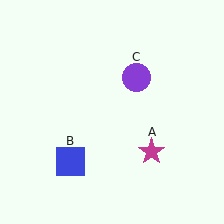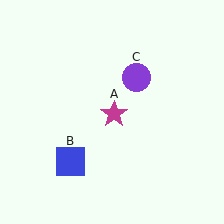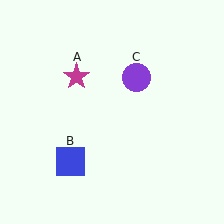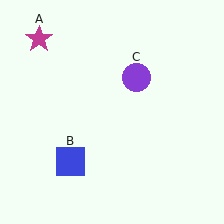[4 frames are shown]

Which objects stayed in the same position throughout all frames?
Blue square (object B) and purple circle (object C) remained stationary.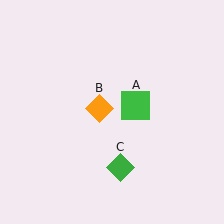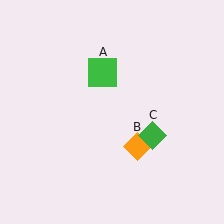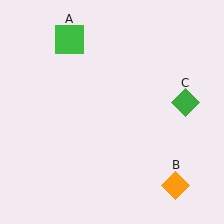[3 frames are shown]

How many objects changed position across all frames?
3 objects changed position: green square (object A), orange diamond (object B), green diamond (object C).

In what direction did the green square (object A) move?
The green square (object A) moved up and to the left.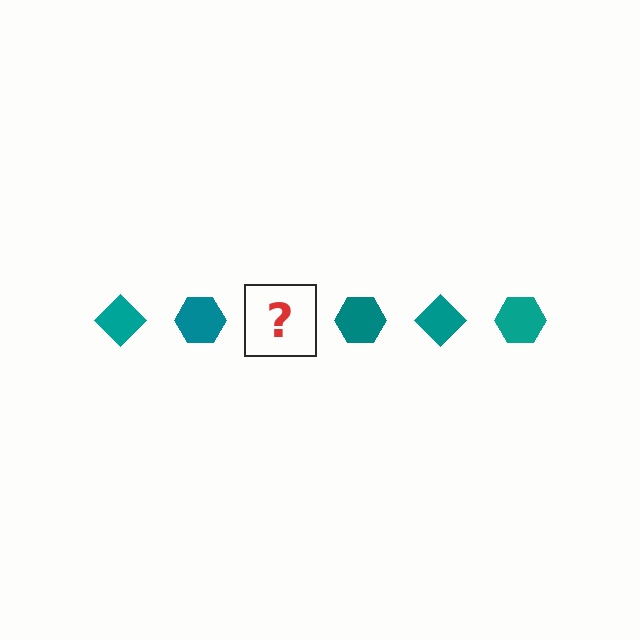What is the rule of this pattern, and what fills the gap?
The rule is that the pattern cycles through diamond, hexagon shapes in teal. The gap should be filled with a teal diamond.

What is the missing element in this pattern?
The missing element is a teal diamond.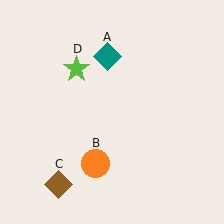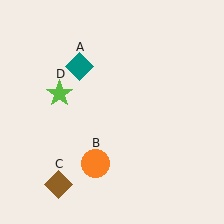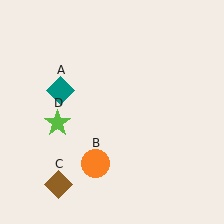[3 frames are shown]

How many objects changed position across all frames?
2 objects changed position: teal diamond (object A), lime star (object D).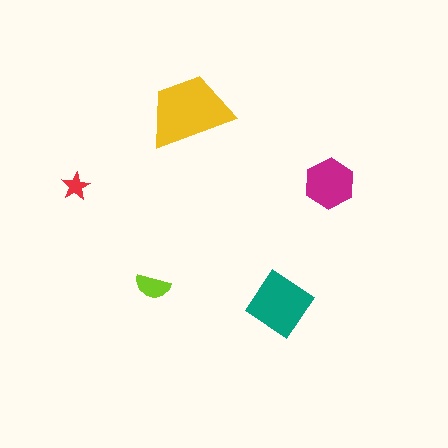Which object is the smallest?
The red star.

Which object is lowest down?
The teal diamond is bottommost.